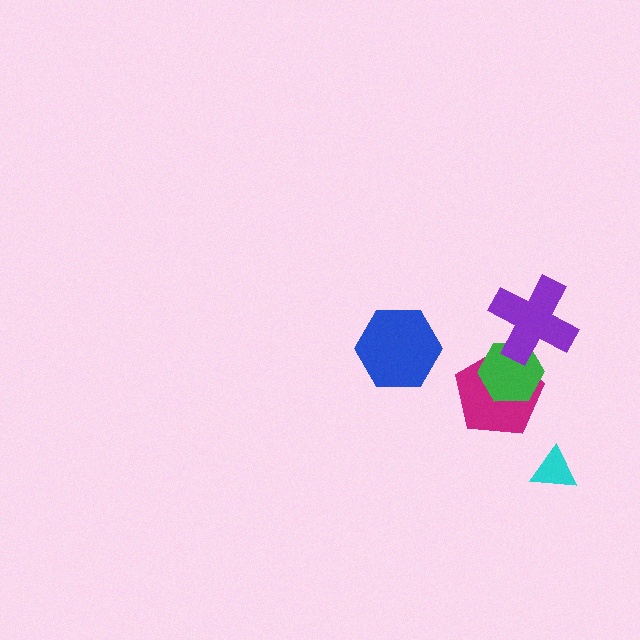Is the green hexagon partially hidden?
Yes, it is partially covered by another shape.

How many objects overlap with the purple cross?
2 objects overlap with the purple cross.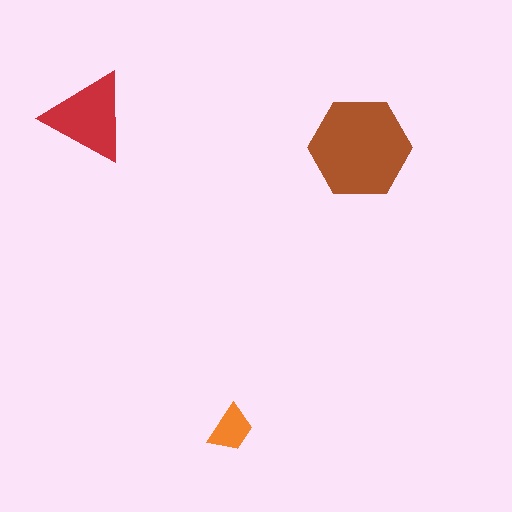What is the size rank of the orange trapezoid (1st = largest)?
3rd.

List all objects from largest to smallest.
The brown hexagon, the red triangle, the orange trapezoid.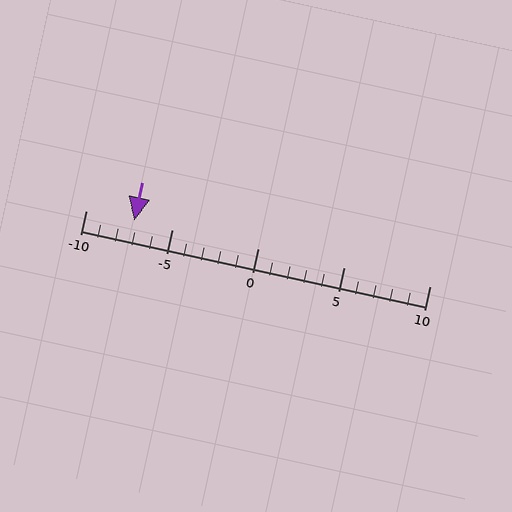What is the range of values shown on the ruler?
The ruler shows values from -10 to 10.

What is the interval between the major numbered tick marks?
The major tick marks are spaced 5 units apart.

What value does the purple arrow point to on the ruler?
The purple arrow points to approximately -7.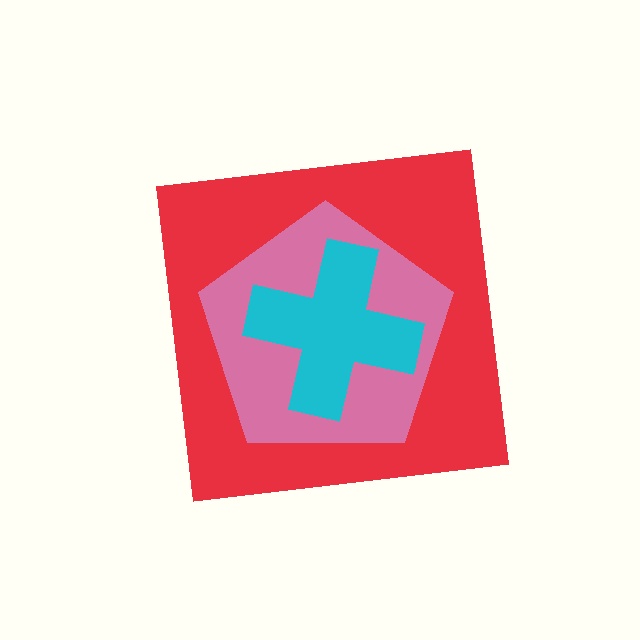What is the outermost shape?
The red square.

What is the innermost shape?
The cyan cross.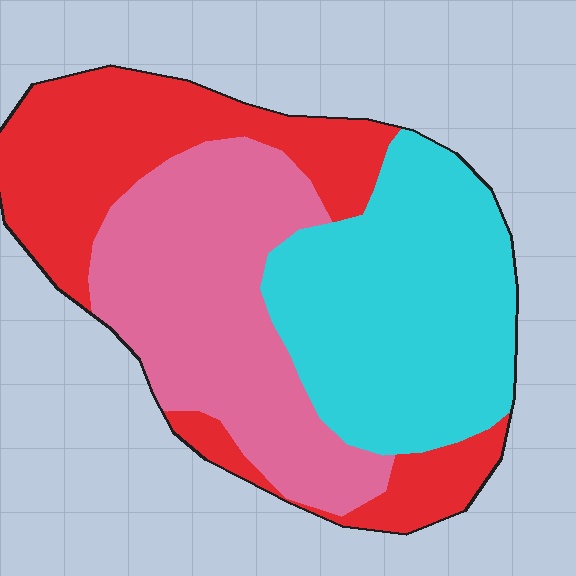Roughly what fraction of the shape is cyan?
Cyan takes up about one third (1/3) of the shape.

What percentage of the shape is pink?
Pink takes up between a quarter and a half of the shape.